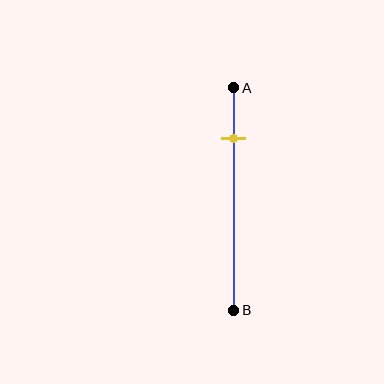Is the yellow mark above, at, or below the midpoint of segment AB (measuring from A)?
The yellow mark is above the midpoint of segment AB.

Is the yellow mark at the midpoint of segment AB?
No, the mark is at about 25% from A, not at the 50% midpoint.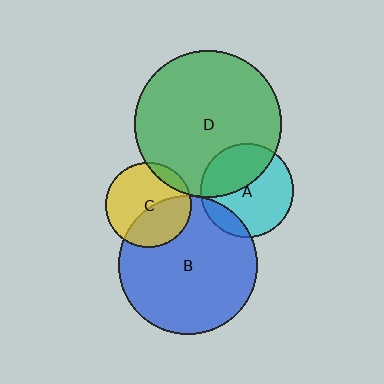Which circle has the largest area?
Circle D (green).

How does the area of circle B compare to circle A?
Approximately 2.2 times.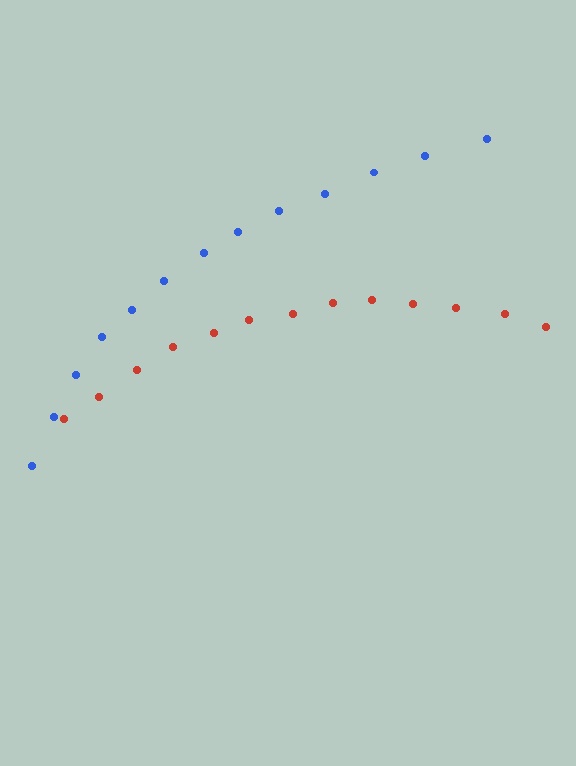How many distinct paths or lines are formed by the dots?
There are 2 distinct paths.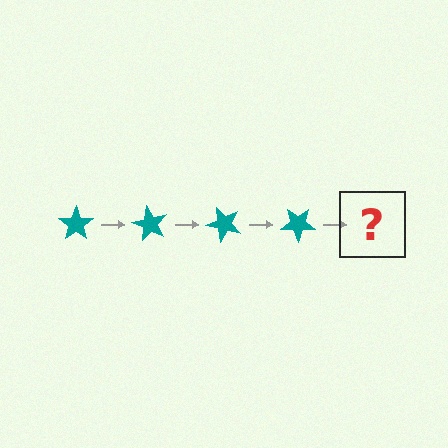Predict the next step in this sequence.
The next step is a teal star rotated 240 degrees.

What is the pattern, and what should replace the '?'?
The pattern is that the star rotates 60 degrees each step. The '?' should be a teal star rotated 240 degrees.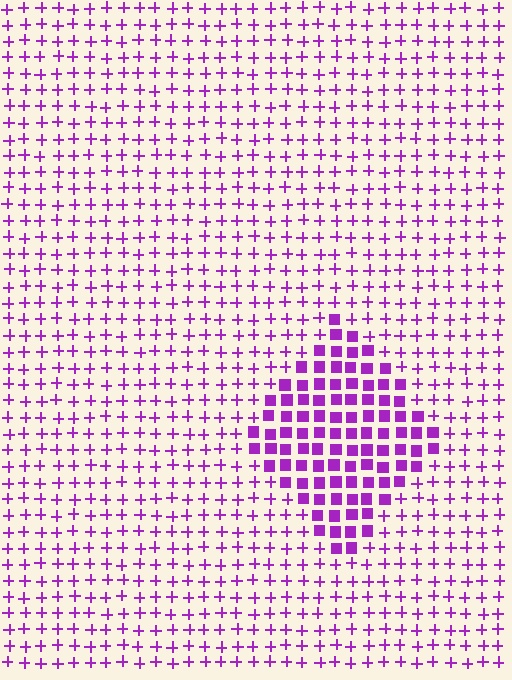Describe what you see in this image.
The image is filled with small purple elements arranged in a uniform grid. A diamond-shaped region contains squares, while the surrounding area contains plus signs. The boundary is defined purely by the change in element shape.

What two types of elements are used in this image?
The image uses squares inside the diamond region and plus signs outside it.